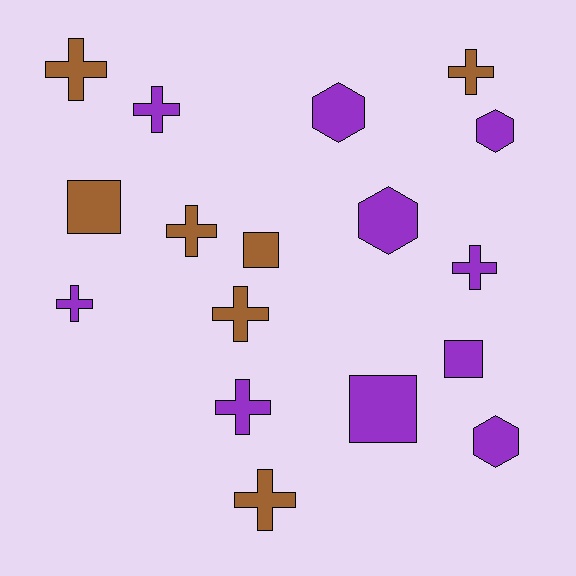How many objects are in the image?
There are 17 objects.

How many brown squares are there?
There are 2 brown squares.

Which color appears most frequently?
Purple, with 10 objects.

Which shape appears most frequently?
Cross, with 9 objects.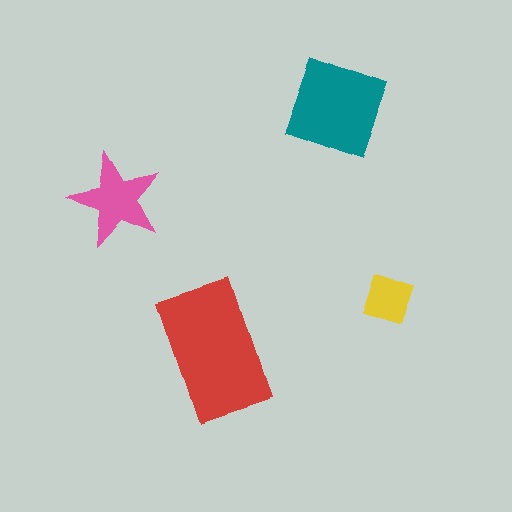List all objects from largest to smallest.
The red rectangle, the teal square, the pink star, the yellow diamond.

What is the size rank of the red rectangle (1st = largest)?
1st.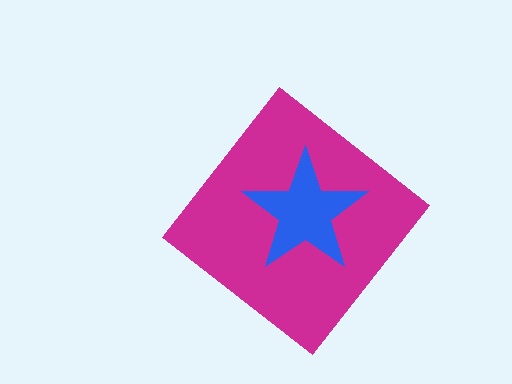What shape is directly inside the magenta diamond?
The blue star.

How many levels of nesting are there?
2.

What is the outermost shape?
The magenta diamond.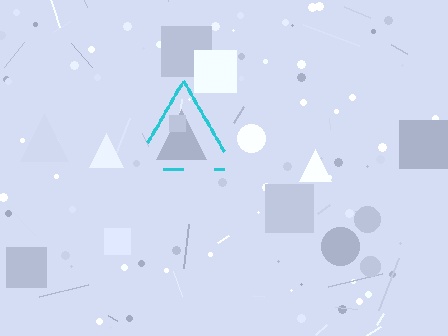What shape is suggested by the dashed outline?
The dashed outline suggests a triangle.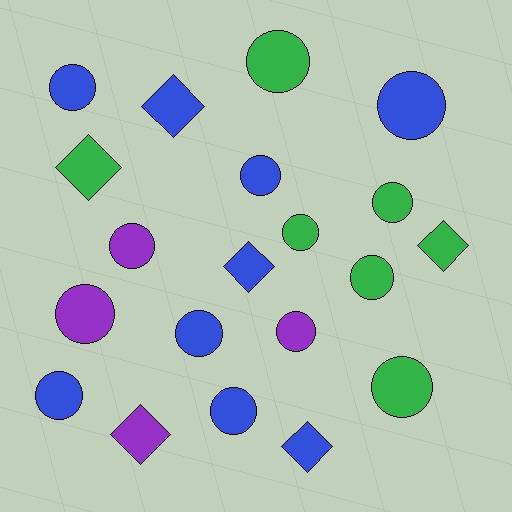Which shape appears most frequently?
Circle, with 14 objects.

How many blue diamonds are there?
There are 3 blue diamonds.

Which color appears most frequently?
Blue, with 9 objects.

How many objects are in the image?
There are 20 objects.